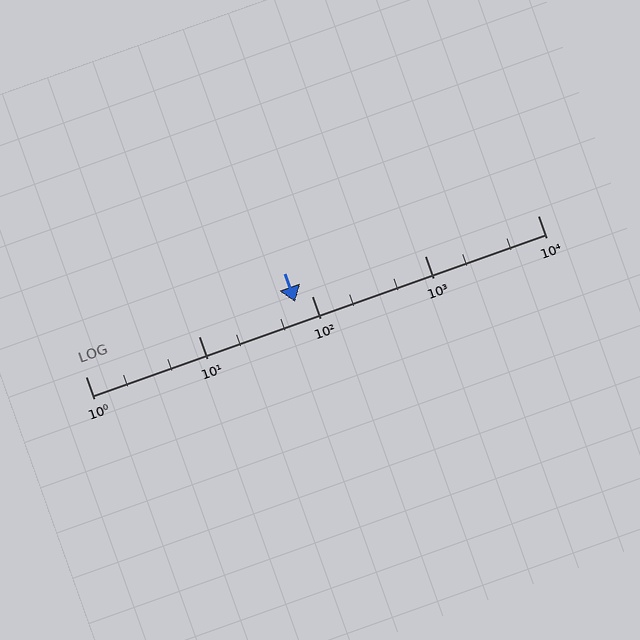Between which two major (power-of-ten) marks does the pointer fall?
The pointer is between 10 and 100.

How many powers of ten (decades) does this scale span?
The scale spans 4 decades, from 1 to 10000.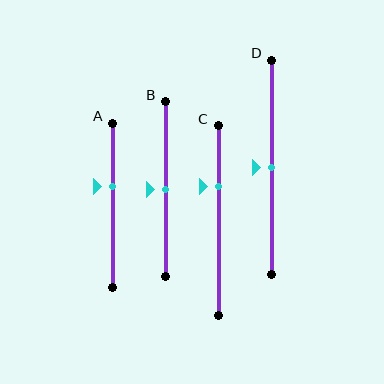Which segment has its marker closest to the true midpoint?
Segment B has its marker closest to the true midpoint.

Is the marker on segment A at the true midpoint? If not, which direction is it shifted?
No, the marker on segment A is shifted upward by about 11% of the segment length.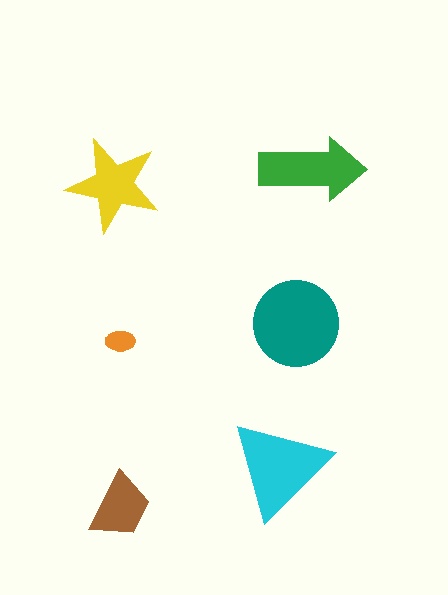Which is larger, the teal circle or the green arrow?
The teal circle.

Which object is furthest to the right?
The green arrow is rightmost.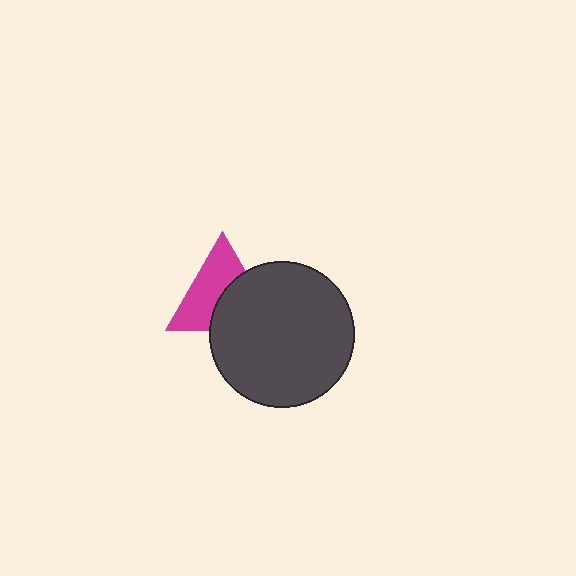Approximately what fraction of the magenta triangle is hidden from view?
Roughly 44% of the magenta triangle is hidden behind the dark gray circle.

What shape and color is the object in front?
The object in front is a dark gray circle.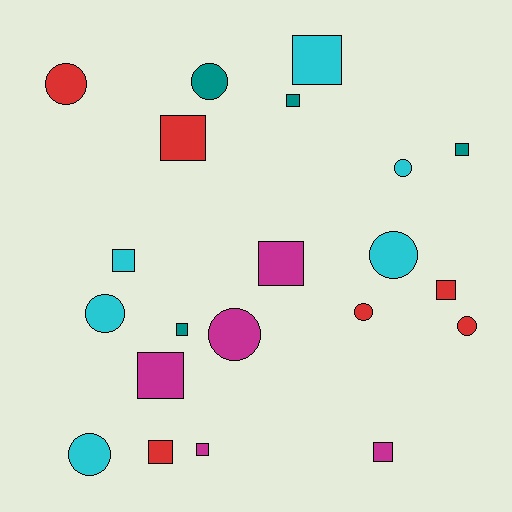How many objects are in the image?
There are 21 objects.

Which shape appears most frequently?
Square, with 12 objects.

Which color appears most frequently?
Red, with 6 objects.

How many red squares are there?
There are 3 red squares.